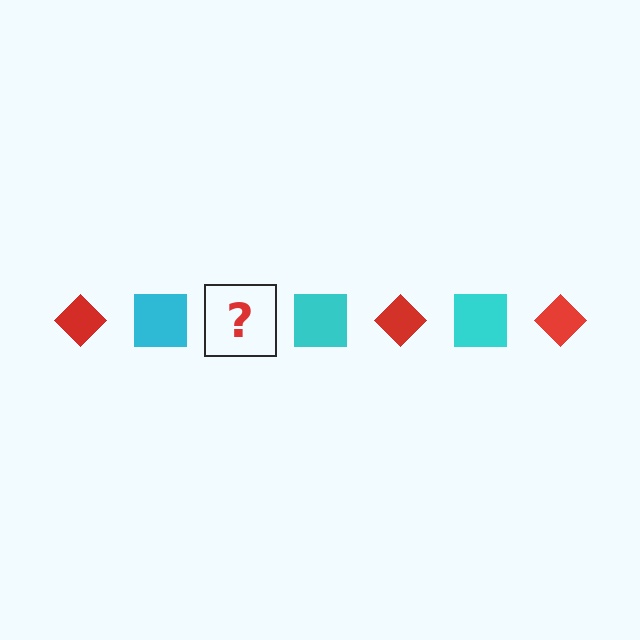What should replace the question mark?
The question mark should be replaced with a red diamond.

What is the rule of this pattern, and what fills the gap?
The rule is that the pattern alternates between red diamond and cyan square. The gap should be filled with a red diamond.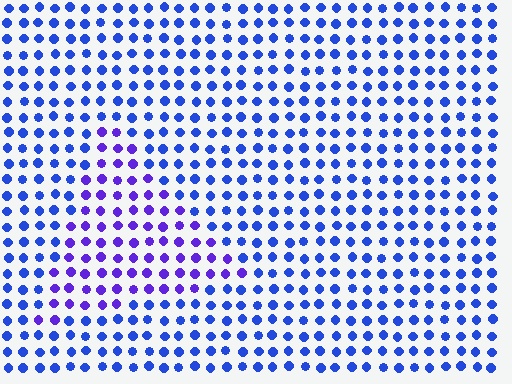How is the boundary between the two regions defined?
The boundary is defined purely by a slight shift in hue (about 32 degrees). Spacing, size, and orientation are identical on both sides.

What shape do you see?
I see a triangle.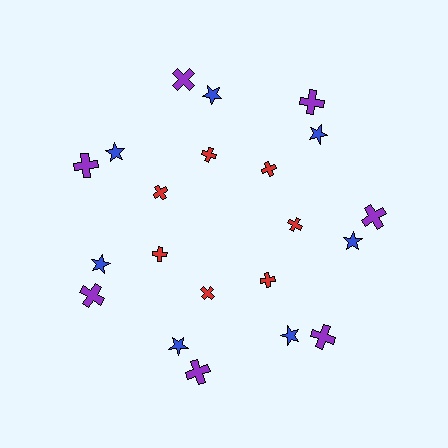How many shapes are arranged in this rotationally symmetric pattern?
There are 21 shapes, arranged in 7 groups of 3.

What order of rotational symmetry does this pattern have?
This pattern has 7-fold rotational symmetry.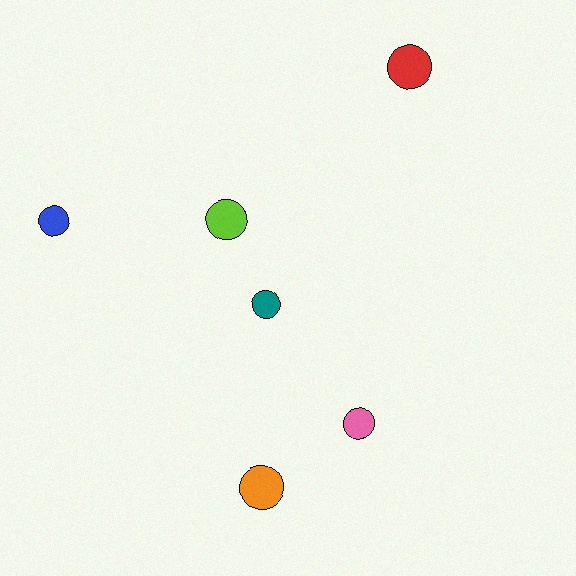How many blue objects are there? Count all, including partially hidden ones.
There is 1 blue object.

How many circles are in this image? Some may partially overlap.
There are 6 circles.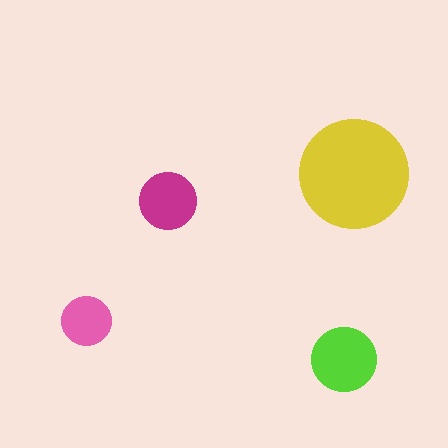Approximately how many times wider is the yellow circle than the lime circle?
About 1.5 times wider.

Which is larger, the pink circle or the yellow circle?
The yellow one.